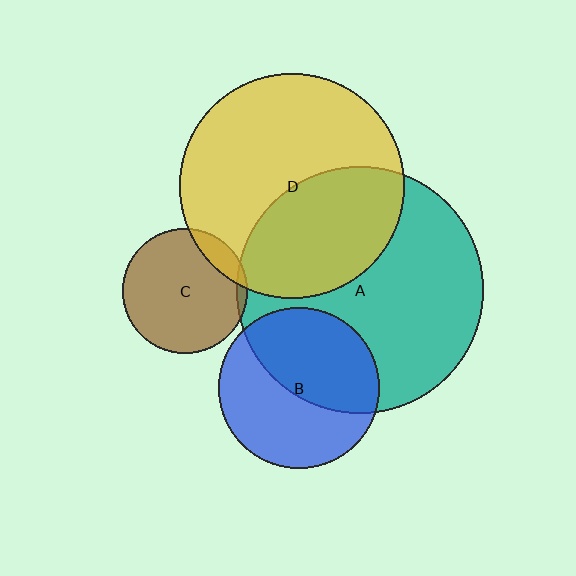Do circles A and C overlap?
Yes.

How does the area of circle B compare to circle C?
Approximately 1.7 times.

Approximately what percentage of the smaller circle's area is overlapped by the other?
Approximately 5%.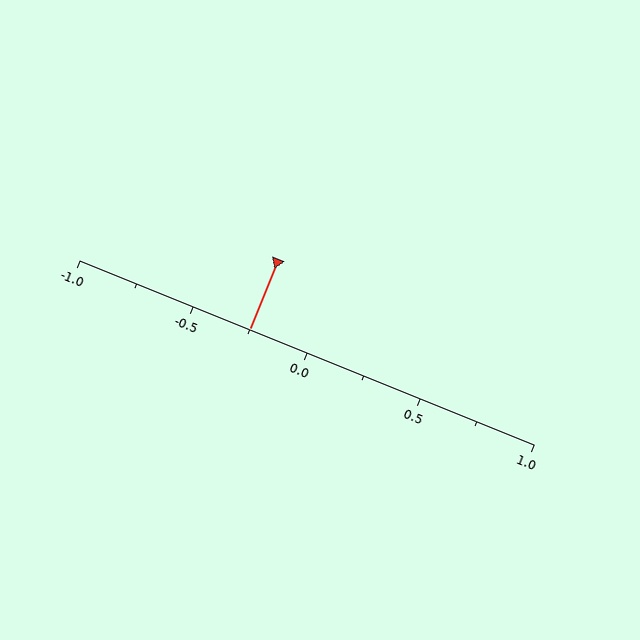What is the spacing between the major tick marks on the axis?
The major ticks are spaced 0.5 apart.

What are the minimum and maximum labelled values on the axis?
The axis runs from -1.0 to 1.0.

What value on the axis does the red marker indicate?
The marker indicates approximately -0.25.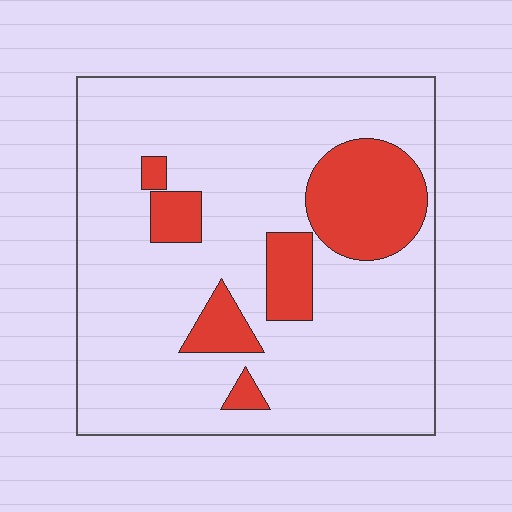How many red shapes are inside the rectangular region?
6.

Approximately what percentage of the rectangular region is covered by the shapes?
Approximately 20%.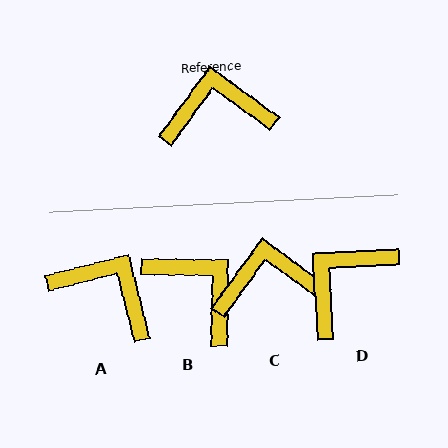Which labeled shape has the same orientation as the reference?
C.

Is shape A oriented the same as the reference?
No, it is off by about 40 degrees.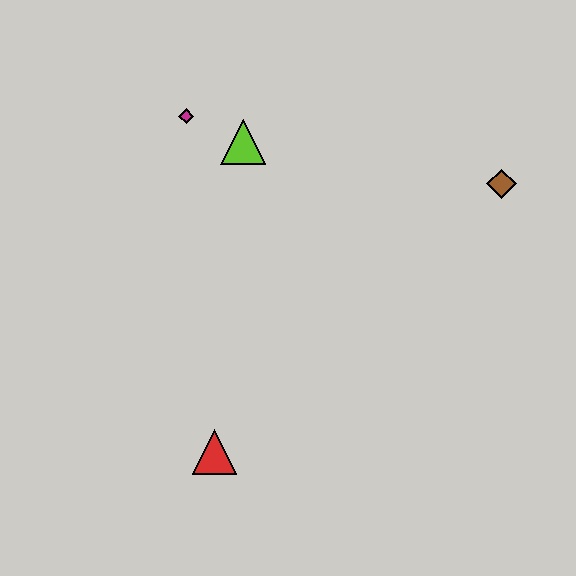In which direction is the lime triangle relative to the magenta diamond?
The lime triangle is to the right of the magenta diamond.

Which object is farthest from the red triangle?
The brown diamond is farthest from the red triangle.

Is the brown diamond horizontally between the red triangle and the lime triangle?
No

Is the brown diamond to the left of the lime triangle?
No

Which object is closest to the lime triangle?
The magenta diamond is closest to the lime triangle.